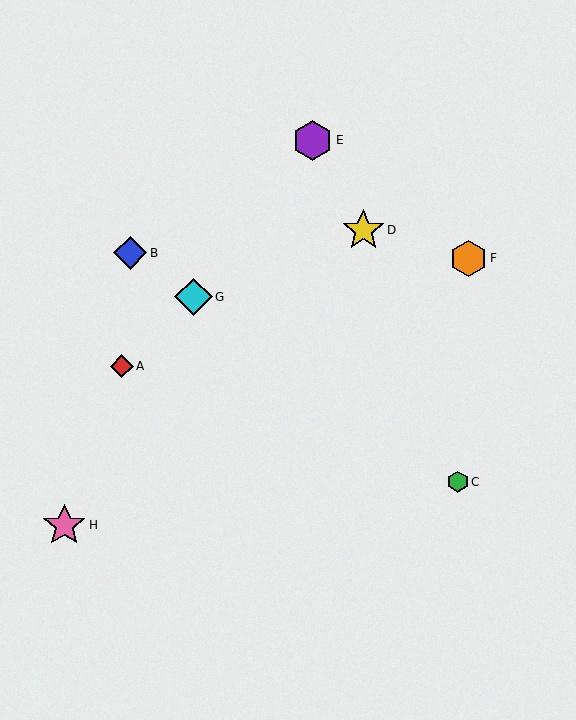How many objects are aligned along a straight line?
3 objects (B, C, G) are aligned along a straight line.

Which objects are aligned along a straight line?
Objects B, C, G are aligned along a straight line.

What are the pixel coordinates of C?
Object C is at (458, 482).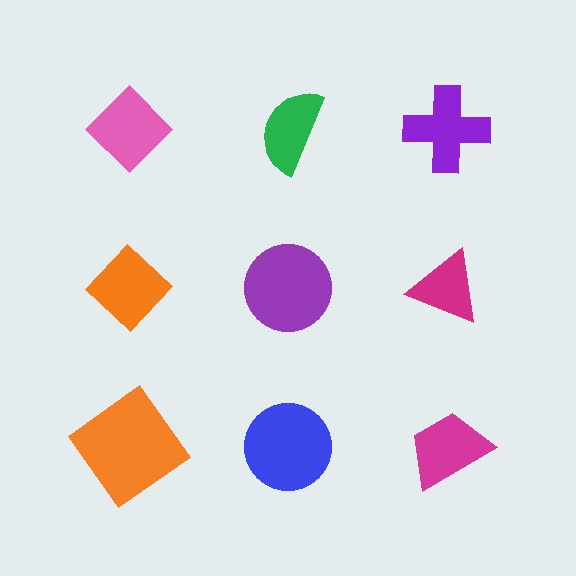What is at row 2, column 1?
An orange diamond.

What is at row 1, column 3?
A purple cross.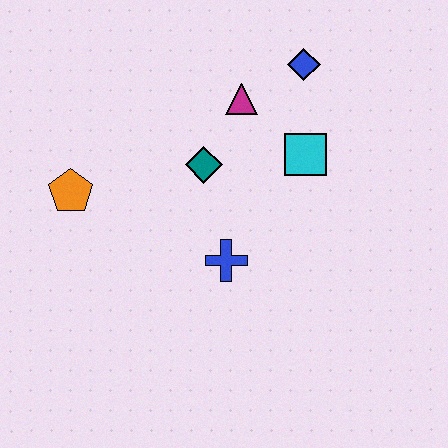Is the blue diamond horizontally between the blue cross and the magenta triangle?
No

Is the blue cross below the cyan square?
Yes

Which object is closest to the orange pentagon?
The teal diamond is closest to the orange pentagon.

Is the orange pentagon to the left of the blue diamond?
Yes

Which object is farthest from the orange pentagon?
The blue diamond is farthest from the orange pentagon.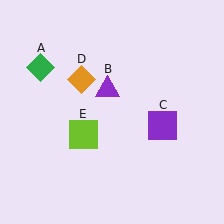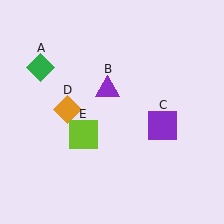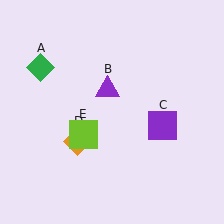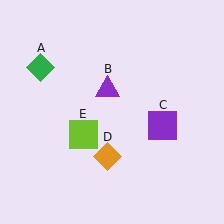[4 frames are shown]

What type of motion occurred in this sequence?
The orange diamond (object D) rotated counterclockwise around the center of the scene.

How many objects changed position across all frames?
1 object changed position: orange diamond (object D).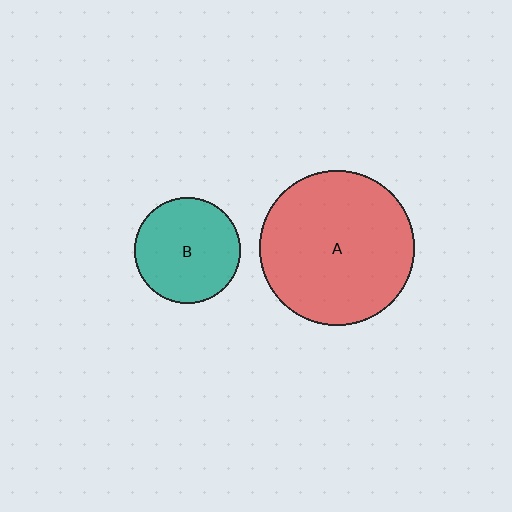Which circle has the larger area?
Circle A (red).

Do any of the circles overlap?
No, none of the circles overlap.